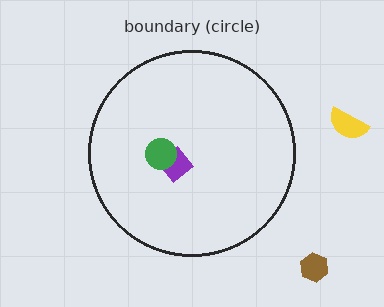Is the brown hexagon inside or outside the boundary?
Outside.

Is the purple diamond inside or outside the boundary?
Inside.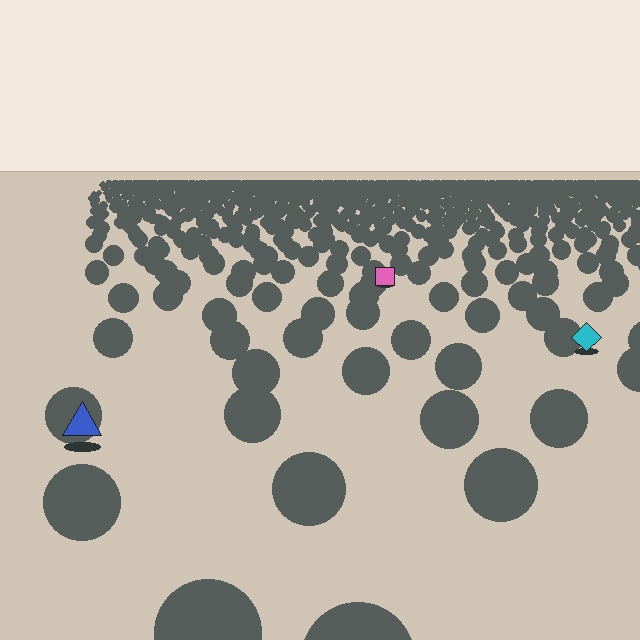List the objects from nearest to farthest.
From nearest to farthest: the blue triangle, the cyan diamond, the pink square.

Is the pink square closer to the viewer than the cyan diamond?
No. The cyan diamond is closer — you can tell from the texture gradient: the ground texture is coarser near it.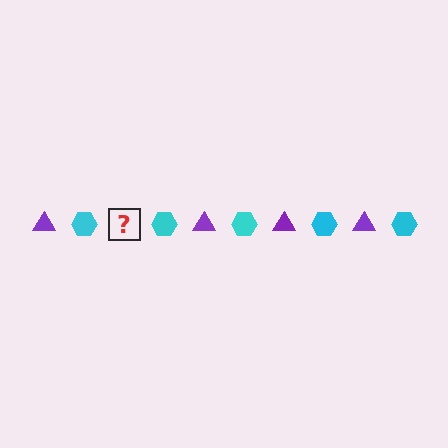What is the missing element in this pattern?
The missing element is a purple triangle.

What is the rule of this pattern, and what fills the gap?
The rule is that the pattern alternates between purple triangle and cyan hexagon. The gap should be filled with a purple triangle.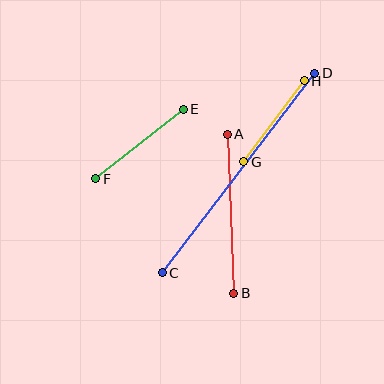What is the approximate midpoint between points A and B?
The midpoint is at approximately (231, 214) pixels.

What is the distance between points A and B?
The distance is approximately 159 pixels.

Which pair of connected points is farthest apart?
Points C and D are farthest apart.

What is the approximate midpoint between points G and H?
The midpoint is at approximately (274, 121) pixels.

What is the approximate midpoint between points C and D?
The midpoint is at approximately (239, 173) pixels.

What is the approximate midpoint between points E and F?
The midpoint is at approximately (139, 144) pixels.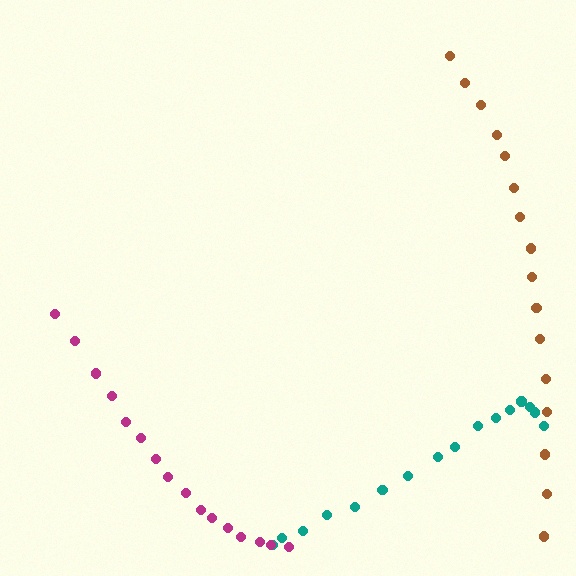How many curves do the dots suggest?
There are 3 distinct paths.